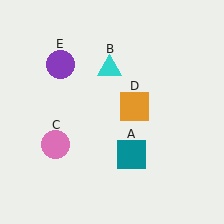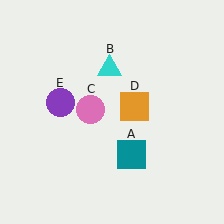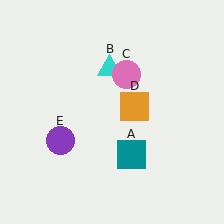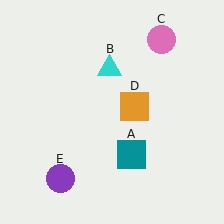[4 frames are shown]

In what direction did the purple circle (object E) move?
The purple circle (object E) moved down.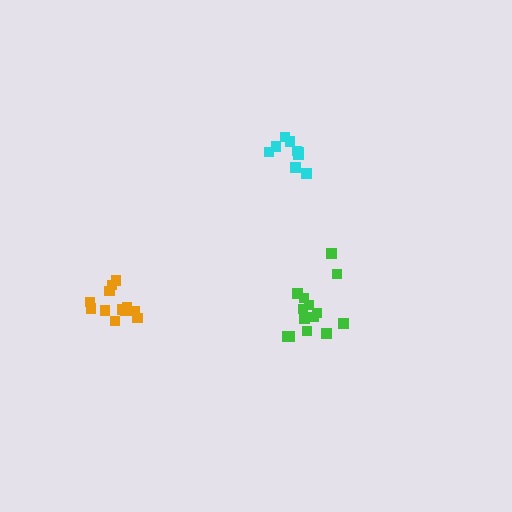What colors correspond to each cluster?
The clusters are colored: green, orange, cyan.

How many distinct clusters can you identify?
There are 3 distinct clusters.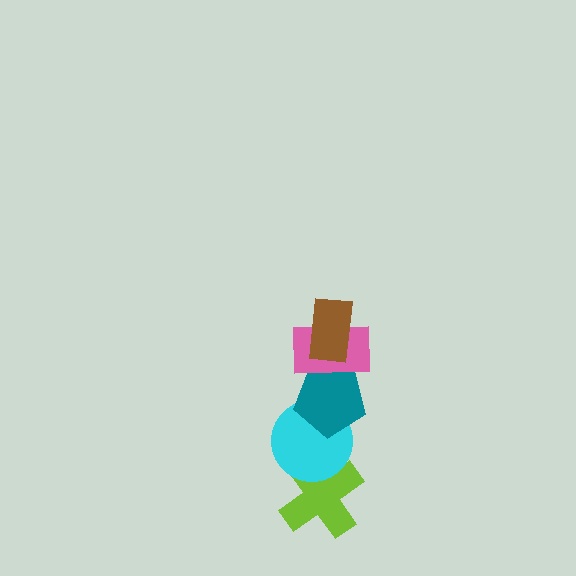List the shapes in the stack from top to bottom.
From top to bottom: the brown rectangle, the pink rectangle, the teal pentagon, the cyan circle, the lime cross.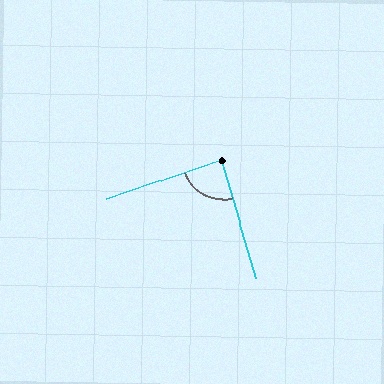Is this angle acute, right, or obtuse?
It is approximately a right angle.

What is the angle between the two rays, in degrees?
Approximately 88 degrees.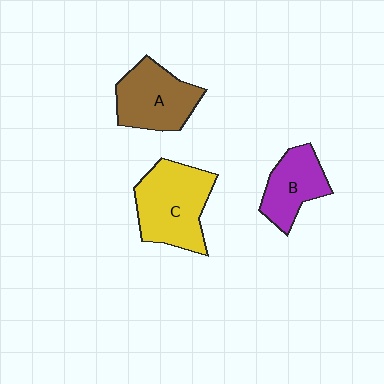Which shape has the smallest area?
Shape B (purple).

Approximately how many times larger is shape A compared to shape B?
Approximately 1.3 times.